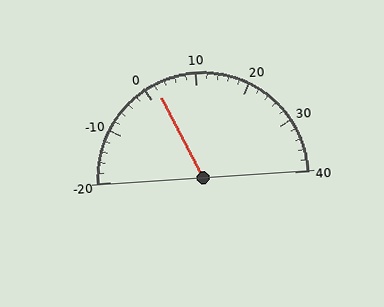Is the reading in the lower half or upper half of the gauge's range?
The reading is in the lower half of the range (-20 to 40).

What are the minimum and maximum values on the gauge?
The gauge ranges from -20 to 40.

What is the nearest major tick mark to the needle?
The nearest major tick mark is 0.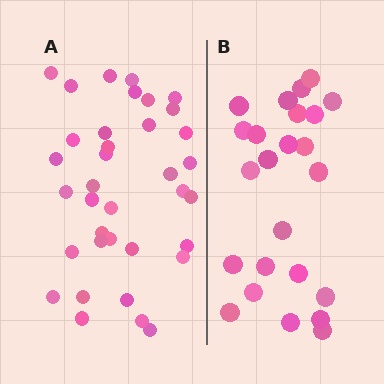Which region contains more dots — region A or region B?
Region A (the left region) has more dots.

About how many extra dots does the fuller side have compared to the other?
Region A has roughly 12 or so more dots than region B.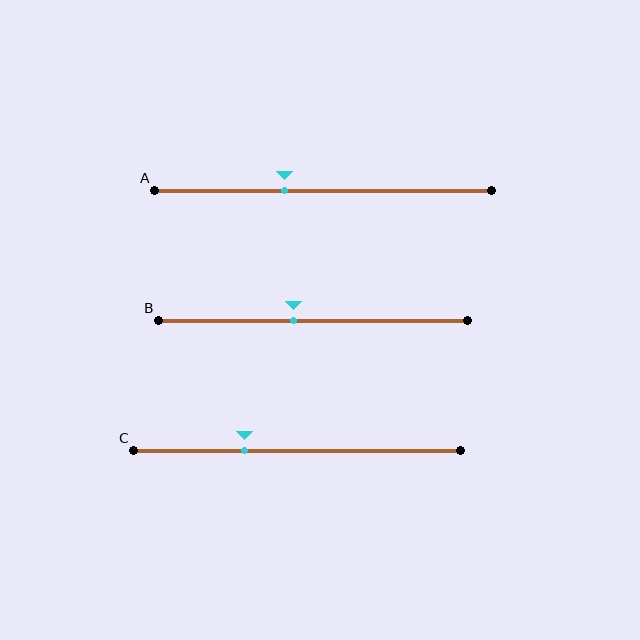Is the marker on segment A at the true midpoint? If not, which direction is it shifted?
No, the marker on segment A is shifted to the left by about 12% of the segment length.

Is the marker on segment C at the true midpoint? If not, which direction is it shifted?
No, the marker on segment C is shifted to the left by about 16% of the segment length.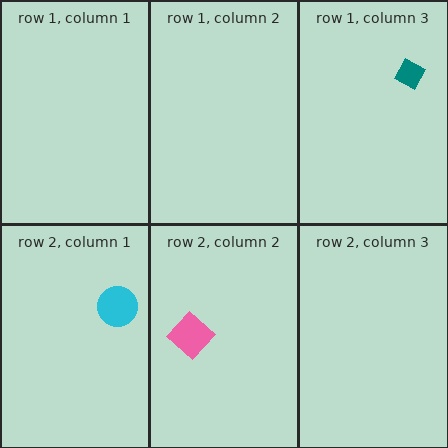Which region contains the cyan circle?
The row 2, column 1 region.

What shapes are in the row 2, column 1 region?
The cyan circle.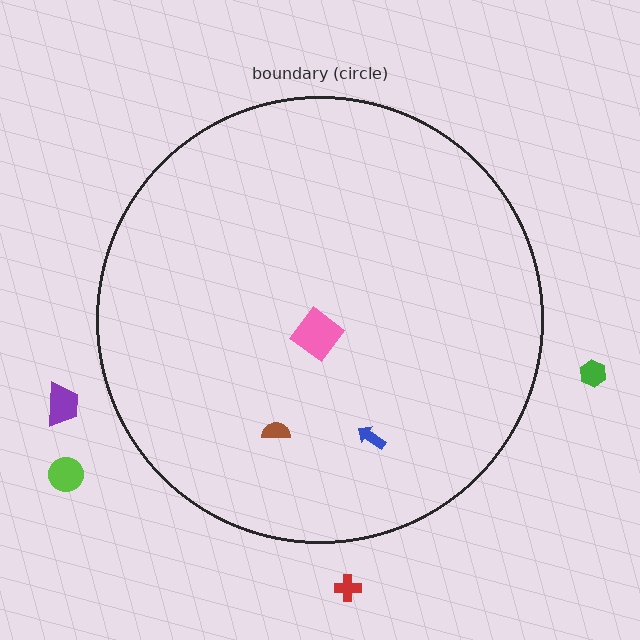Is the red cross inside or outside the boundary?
Outside.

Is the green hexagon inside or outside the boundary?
Outside.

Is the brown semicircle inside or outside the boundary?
Inside.